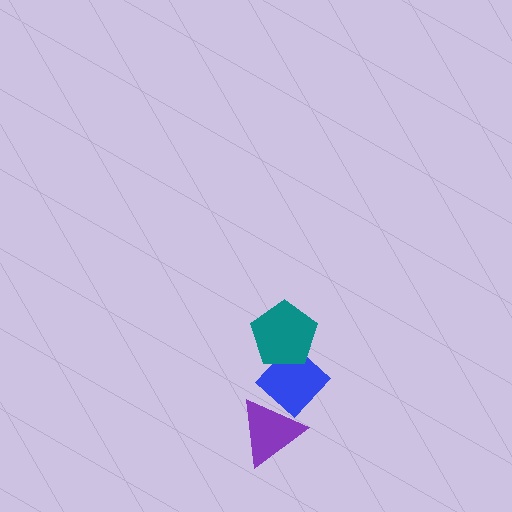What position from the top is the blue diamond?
The blue diamond is 2nd from the top.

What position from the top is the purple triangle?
The purple triangle is 3rd from the top.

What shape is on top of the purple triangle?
The blue diamond is on top of the purple triangle.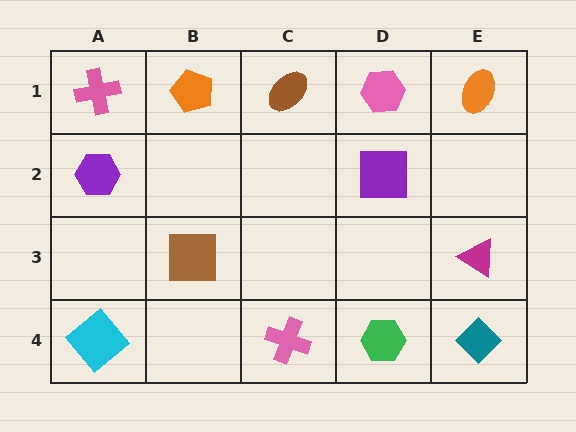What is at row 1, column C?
A brown ellipse.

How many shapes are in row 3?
2 shapes.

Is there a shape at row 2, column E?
No, that cell is empty.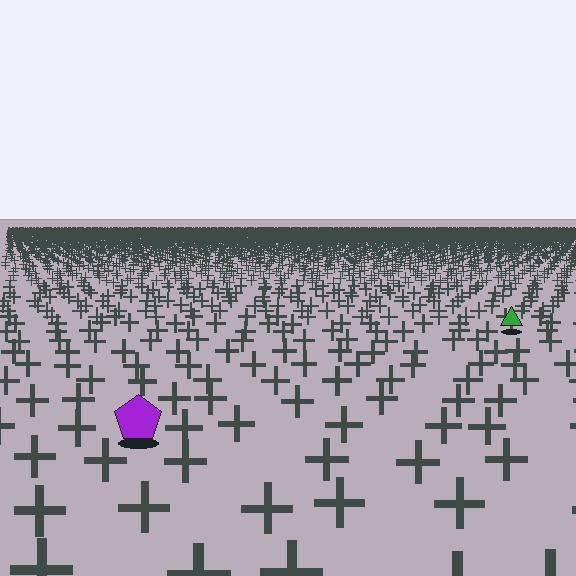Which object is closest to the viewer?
The purple pentagon is closest. The texture marks near it are larger and more spread out.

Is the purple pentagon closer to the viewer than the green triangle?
Yes. The purple pentagon is closer — you can tell from the texture gradient: the ground texture is coarser near it.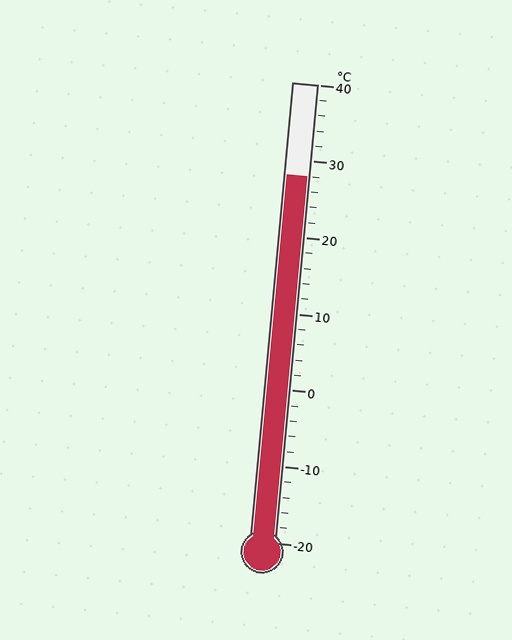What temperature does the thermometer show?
The thermometer shows approximately 28°C.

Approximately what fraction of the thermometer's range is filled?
The thermometer is filled to approximately 80% of its range.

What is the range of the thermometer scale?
The thermometer scale ranges from -20°C to 40°C.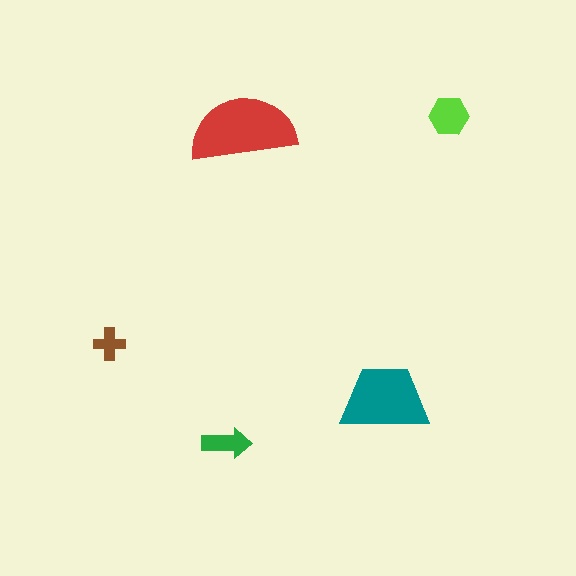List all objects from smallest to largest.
The brown cross, the green arrow, the lime hexagon, the teal trapezoid, the red semicircle.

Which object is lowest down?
The green arrow is bottommost.